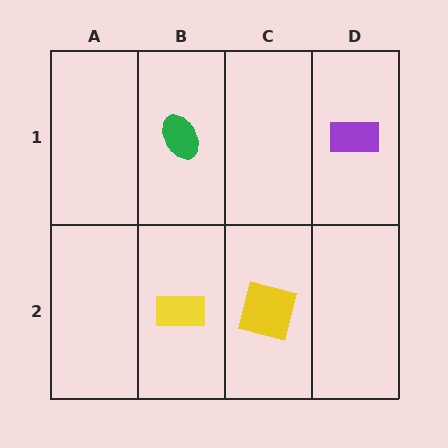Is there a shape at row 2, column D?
No, that cell is empty.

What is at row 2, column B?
A yellow rectangle.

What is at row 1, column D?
A purple rectangle.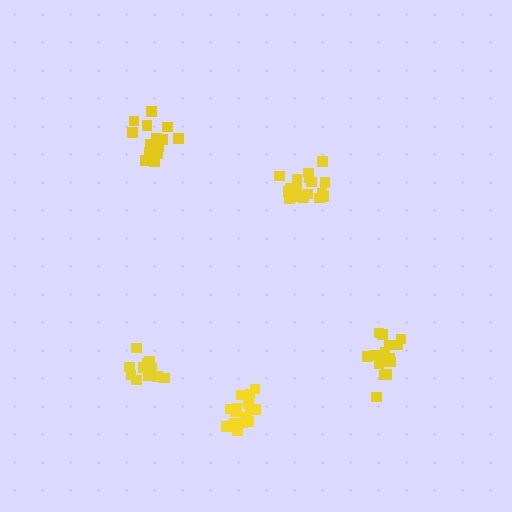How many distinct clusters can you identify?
There are 5 distinct clusters.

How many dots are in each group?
Group 1: 18 dots, Group 2: 13 dots, Group 3: 14 dots, Group 4: 17 dots, Group 5: 15 dots (77 total).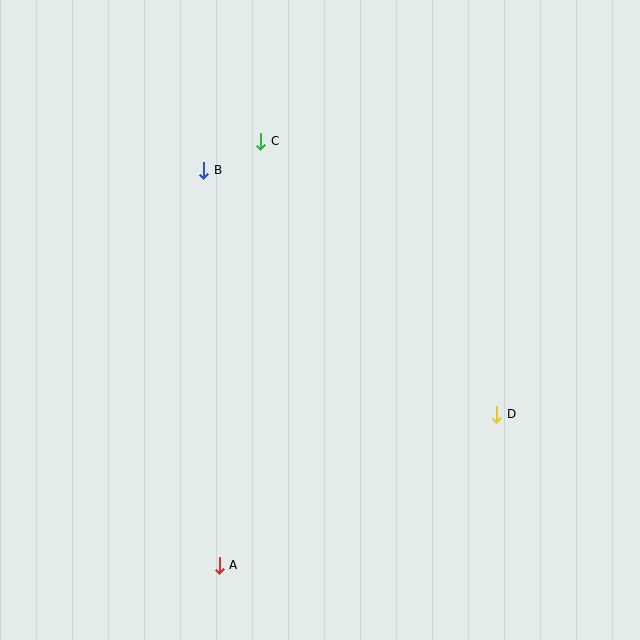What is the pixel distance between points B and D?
The distance between B and D is 381 pixels.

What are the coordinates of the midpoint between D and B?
The midpoint between D and B is at (350, 292).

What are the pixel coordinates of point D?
Point D is at (497, 414).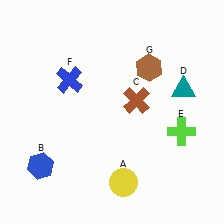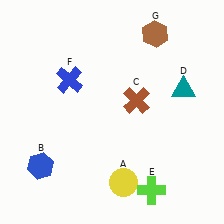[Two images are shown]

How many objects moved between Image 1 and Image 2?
2 objects moved between the two images.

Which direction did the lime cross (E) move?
The lime cross (E) moved down.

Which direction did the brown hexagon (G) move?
The brown hexagon (G) moved up.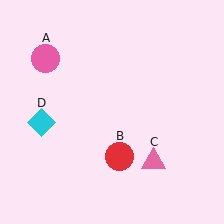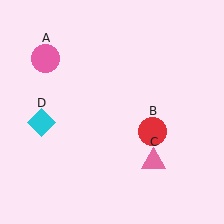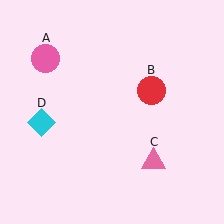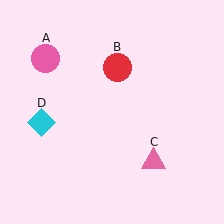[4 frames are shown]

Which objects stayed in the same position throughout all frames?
Pink circle (object A) and pink triangle (object C) and cyan diamond (object D) remained stationary.